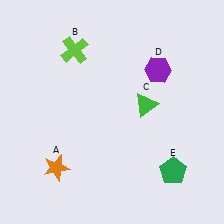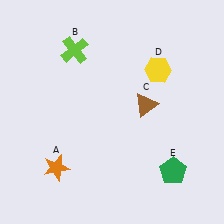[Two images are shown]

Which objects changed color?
C changed from green to brown. D changed from purple to yellow.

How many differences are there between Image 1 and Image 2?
There are 2 differences between the two images.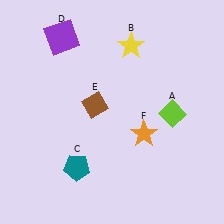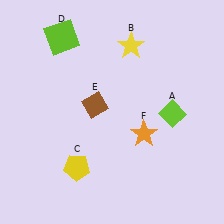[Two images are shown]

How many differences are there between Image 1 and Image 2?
There are 2 differences between the two images.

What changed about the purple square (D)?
In Image 1, D is purple. In Image 2, it changed to lime.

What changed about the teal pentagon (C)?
In Image 1, C is teal. In Image 2, it changed to yellow.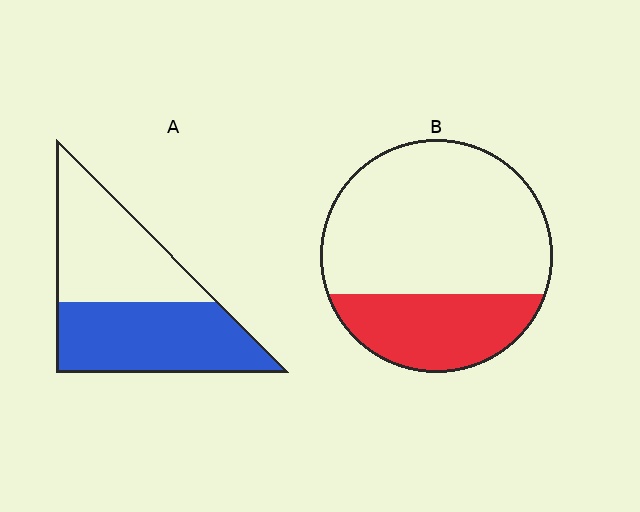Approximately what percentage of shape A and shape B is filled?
A is approximately 50% and B is approximately 30%.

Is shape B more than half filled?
No.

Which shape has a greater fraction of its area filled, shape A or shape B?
Shape A.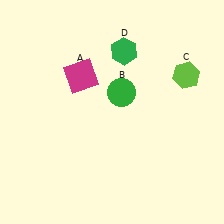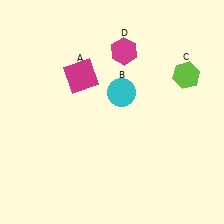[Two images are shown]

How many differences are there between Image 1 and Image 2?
There are 2 differences between the two images.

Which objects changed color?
B changed from green to cyan. D changed from green to magenta.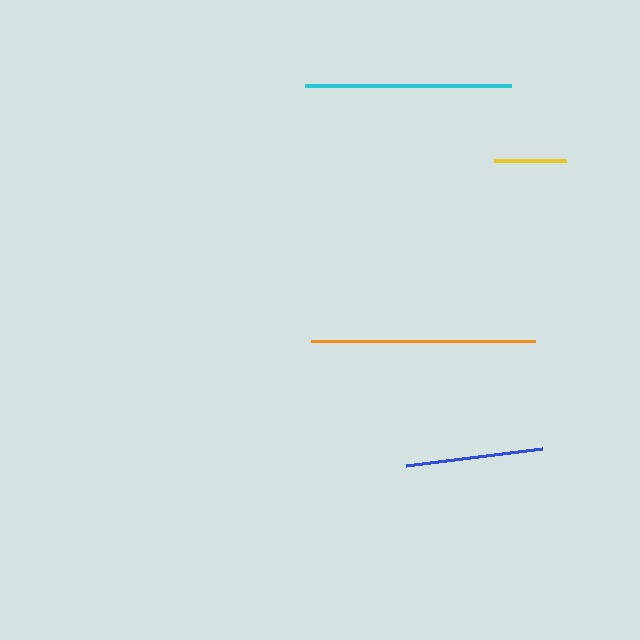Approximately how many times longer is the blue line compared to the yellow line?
The blue line is approximately 1.9 times the length of the yellow line.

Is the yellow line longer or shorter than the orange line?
The orange line is longer than the yellow line.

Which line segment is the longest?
The orange line is the longest at approximately 225 pixels.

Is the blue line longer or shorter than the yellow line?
The blue line is longer than the yellow line.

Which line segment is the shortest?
The yellow line is the shortest at approximately 73 pixels.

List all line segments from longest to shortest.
From longest to shortest: orange, cyan, blue, yellow.